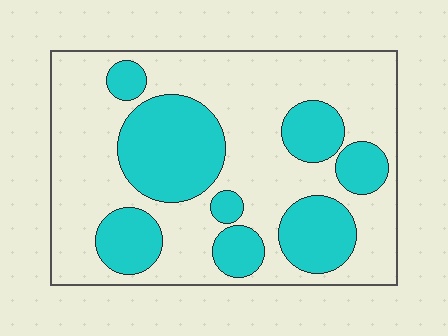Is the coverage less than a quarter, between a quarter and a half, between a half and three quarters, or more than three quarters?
Between a quarter and a half.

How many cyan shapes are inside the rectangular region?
8.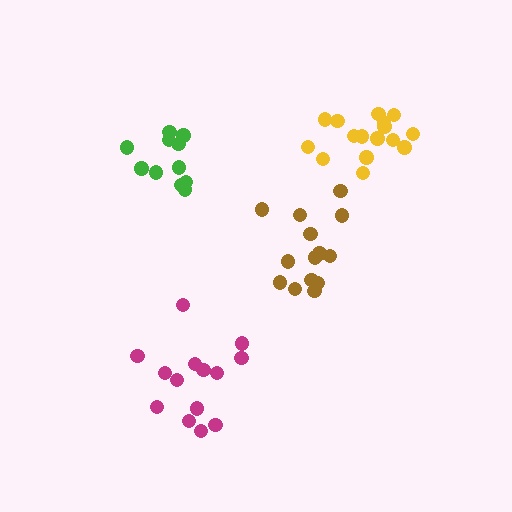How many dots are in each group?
Group 1: 11 dots, Group 2: 14 dots, Group 3: 16 dots, Group 4: 14 dots (55 total).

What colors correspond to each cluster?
The clusters are colored: green, magenta, yellow, brown.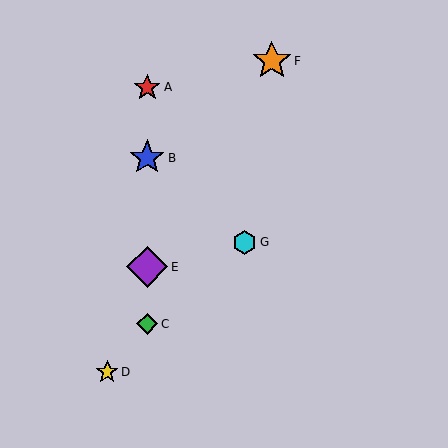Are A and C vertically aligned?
Yes, both are at x≈147.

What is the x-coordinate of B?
Object B is at x≈147.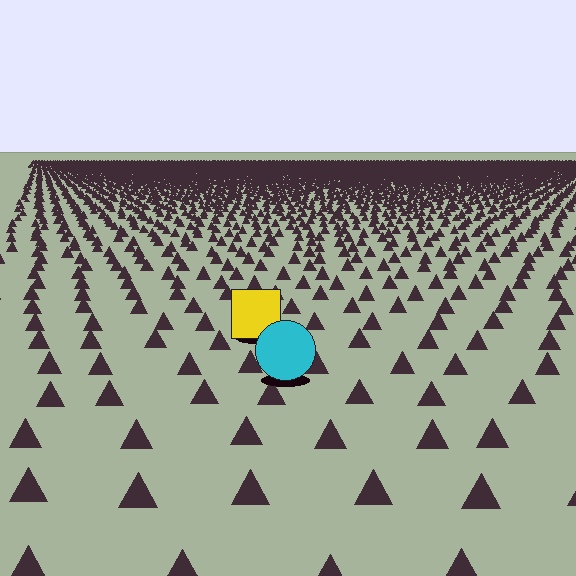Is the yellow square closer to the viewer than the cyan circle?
No. The cyan circle is closer — you can tell from the texture gradient: the ground texture is coarser near it.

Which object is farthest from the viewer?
The yellow square is farthest from the viewer. It appears smaller and the ground texture around it is denser.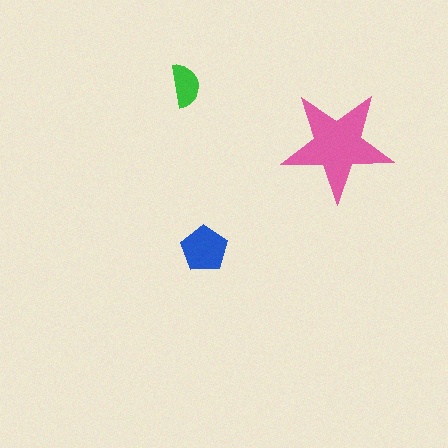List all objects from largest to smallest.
The pink star, the blue pentagon, the green semicircle.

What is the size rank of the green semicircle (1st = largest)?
3rd.